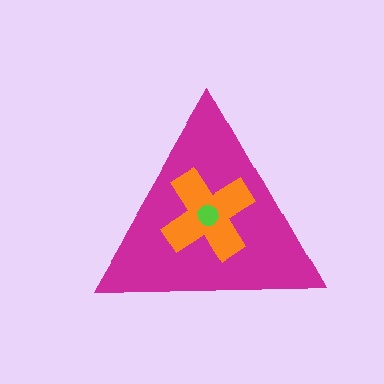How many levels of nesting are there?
3.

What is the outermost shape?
The magenta triangle.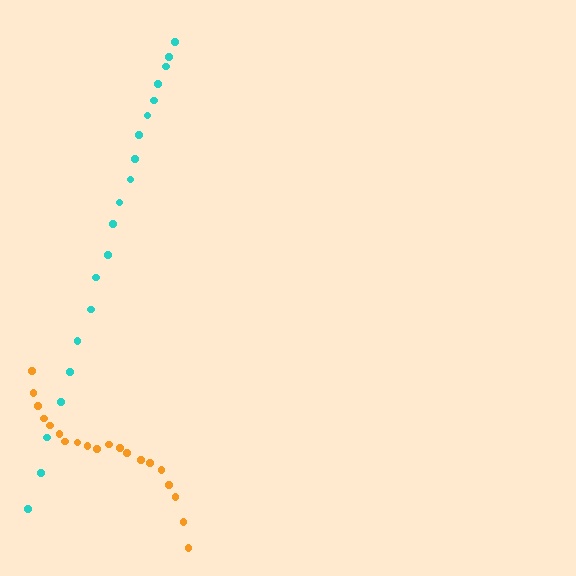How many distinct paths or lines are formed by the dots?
There are 2 distinct paths.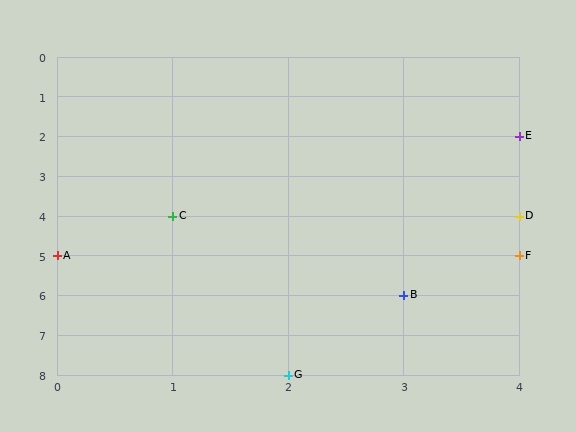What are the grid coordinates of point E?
Point E is at grid coordinates (4, 2).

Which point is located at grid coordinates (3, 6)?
Point B is at (3, 6).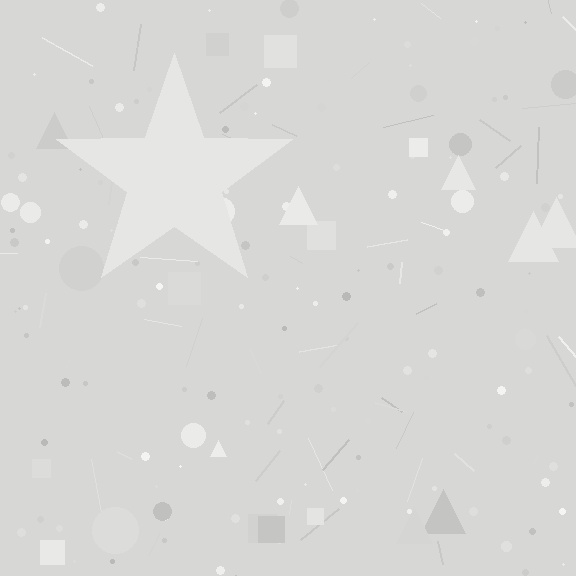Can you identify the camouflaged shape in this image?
The camouflaged shape is a star.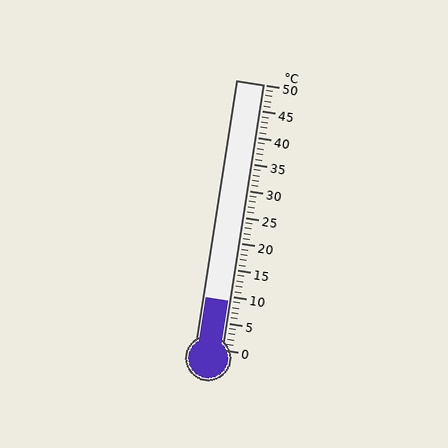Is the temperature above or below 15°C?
The temperature is below 15°C.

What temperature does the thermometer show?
The thermometer shows approximately 9°C.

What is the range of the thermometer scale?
The thermometer scale ranges from 0°C to 50°C.